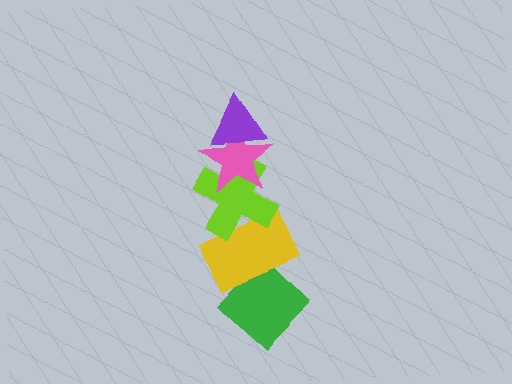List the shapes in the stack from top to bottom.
From top to bottom: the purple triangle, the pink star, the lime cross, the yellow rectangle, the green diamond.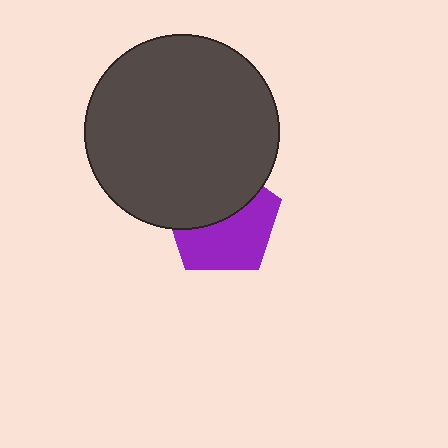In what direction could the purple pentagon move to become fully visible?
The purple pentagon could move down. That would shift it out from behind the dark gray circle entirely.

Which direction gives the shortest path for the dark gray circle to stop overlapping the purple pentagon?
Moving up gives the shortest separation.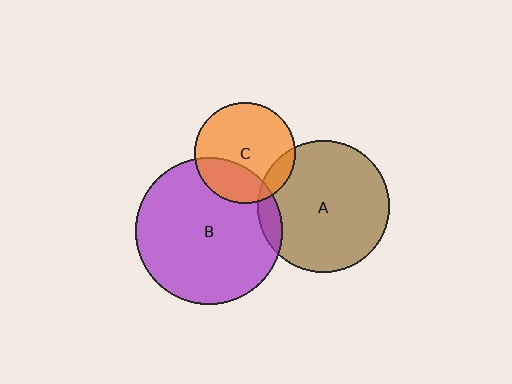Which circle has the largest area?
Circle B (purple).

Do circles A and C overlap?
Yes.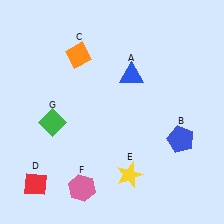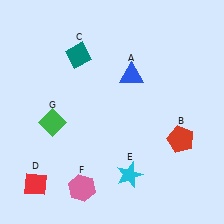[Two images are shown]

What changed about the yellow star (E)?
In Image 1, E is yellow. In Image 2, it changed to cyan.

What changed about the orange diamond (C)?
In Image 1, C is orange. In Image 2, it changed to teal.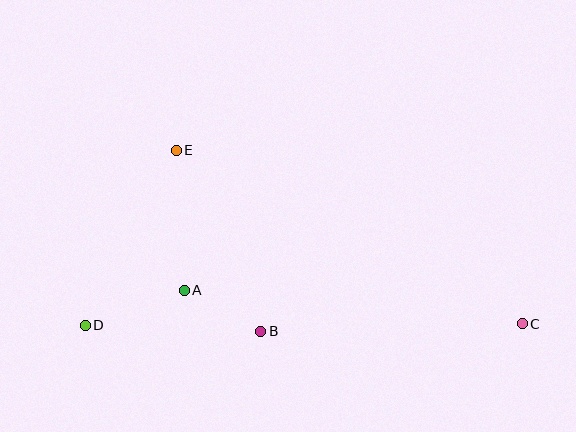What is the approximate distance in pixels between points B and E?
The distance between B and E is approximately 200 pixels.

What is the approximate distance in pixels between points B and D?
The distance between B and D is approximately 176 pixels.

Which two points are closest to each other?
Points A and B are closest to each other.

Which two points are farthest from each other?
Points C and D are farthest from each other.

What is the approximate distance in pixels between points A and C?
The distance between A and C is approximately 340 pixels.